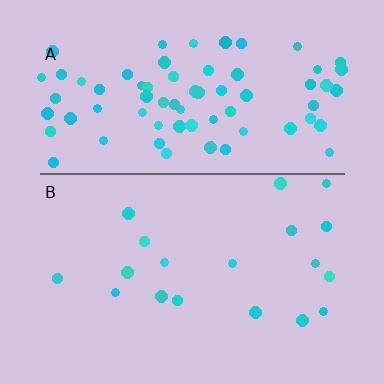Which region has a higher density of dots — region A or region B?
A (the top).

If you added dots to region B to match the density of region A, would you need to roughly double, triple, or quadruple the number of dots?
Approximately quadruple.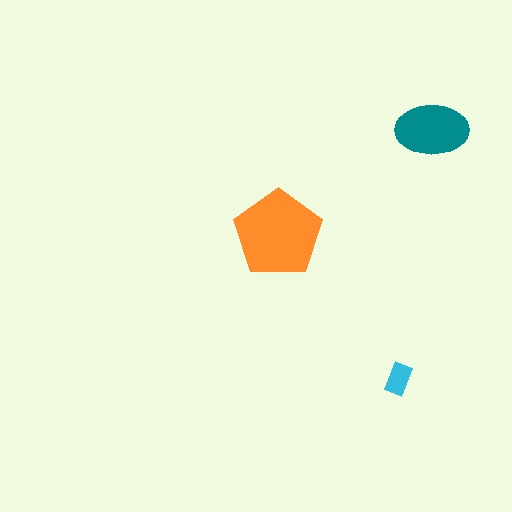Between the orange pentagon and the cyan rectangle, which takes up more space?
The orange pentagon.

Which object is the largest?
The orange pentagon.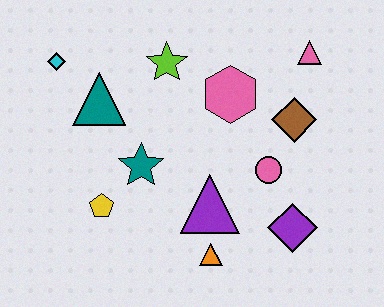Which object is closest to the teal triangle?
The cyan diamond is closest to the teal triangle.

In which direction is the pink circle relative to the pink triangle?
The pink circle is below the pink triangle.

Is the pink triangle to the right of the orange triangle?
Yes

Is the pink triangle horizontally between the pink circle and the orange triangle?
No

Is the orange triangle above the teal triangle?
No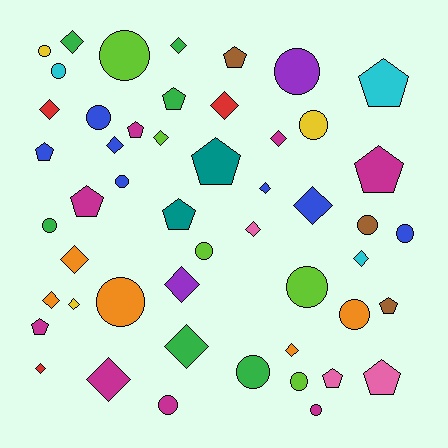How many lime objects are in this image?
There are 5 lime objects.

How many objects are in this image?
There are 50 objects.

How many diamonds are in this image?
There are 19 diamonds.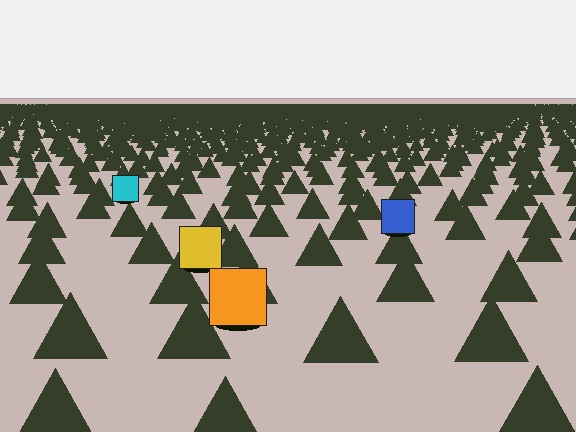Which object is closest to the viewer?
The orange square is closest. The texture marks near it are larger and more spread out.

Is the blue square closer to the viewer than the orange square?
No. The orange square is closer — you can tell from the texture gradient: the ground texture is coarser near it.